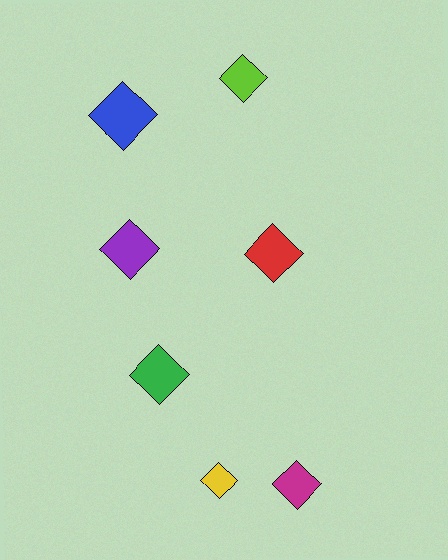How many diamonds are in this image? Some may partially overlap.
There are 7 diamonds.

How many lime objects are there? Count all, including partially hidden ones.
There is 1 lime object.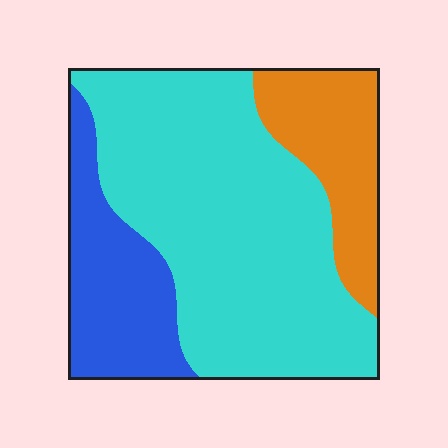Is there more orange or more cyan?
Cyan.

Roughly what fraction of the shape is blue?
Blue covers around 20% of the shape.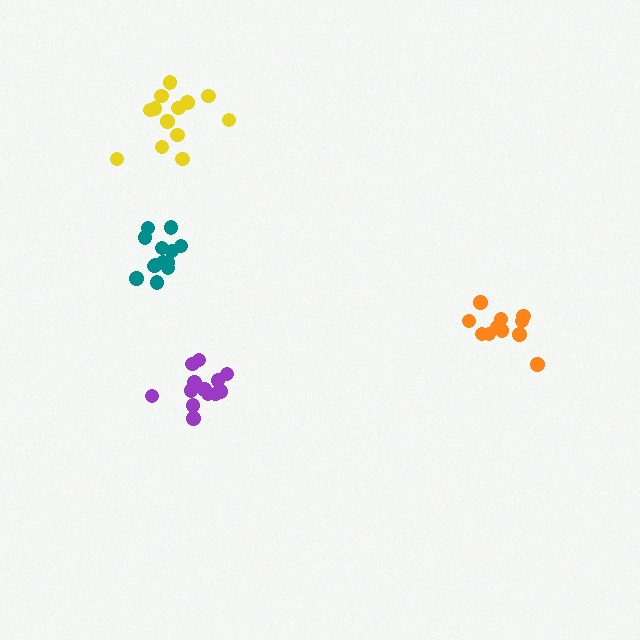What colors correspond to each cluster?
The clusters are colored: orange, teal, purple, yellow.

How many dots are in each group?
Group 1: 11 dots, Group 2: 13 dots, Group 3: 13 dots, Group 4: 13 dots (50 total).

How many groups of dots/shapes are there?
There are 4 groups.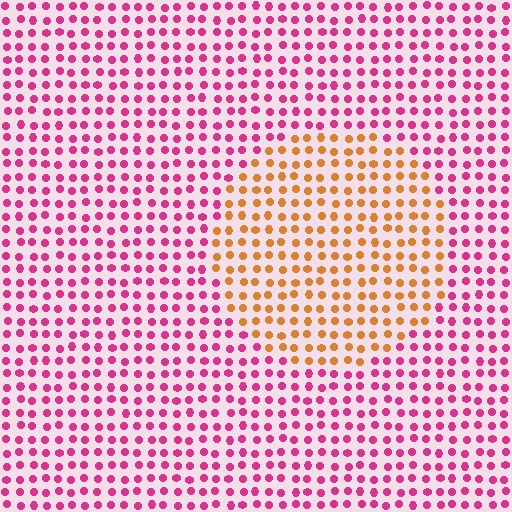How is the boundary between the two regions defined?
The boundary is defined purely by a slight shift in hue (about 63 degrees). Spacing, size, and orientation are identical on both sides.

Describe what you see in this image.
The image is filled with small magenta elements in a uniform arrangement. A circle-shaped region is visible where the elements are tinted to a slightly different hue, forming a subtle color boundary.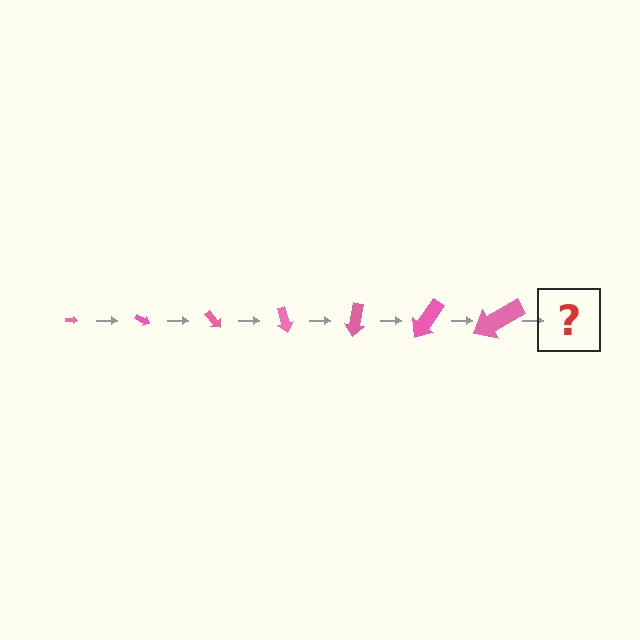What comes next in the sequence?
The next element should be an arrow, larger than the previous one and rotated 175 degrees from the start.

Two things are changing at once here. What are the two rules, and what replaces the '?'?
The two rules are that the arrow grows larger each step and it rotates 25 degrees each step. The '?' should be an arrow, larger than the previous one and rotated 175 degrees from the start.